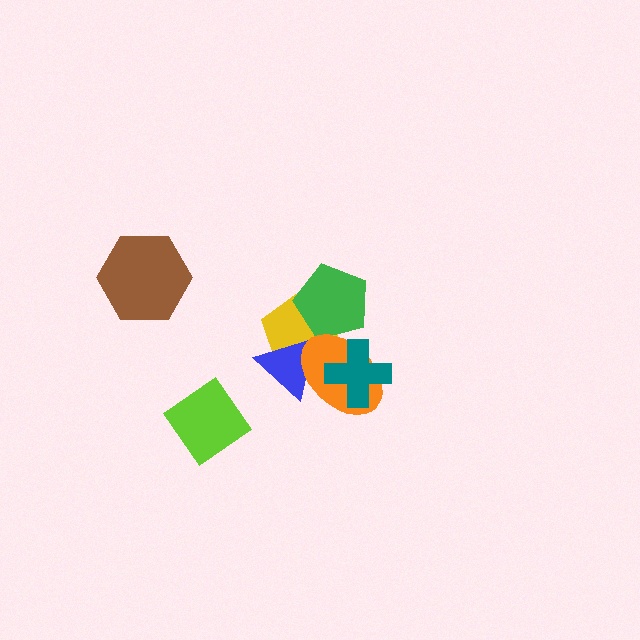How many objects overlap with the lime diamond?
0 objects overlap with the lime diamond.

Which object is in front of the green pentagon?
The orange ellipse is in front of the green pentagon.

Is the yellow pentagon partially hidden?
Yes, it is partially covered by another shape.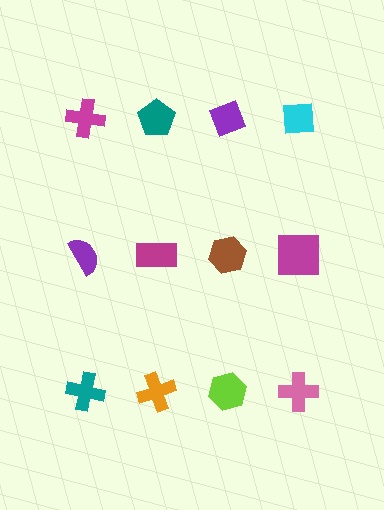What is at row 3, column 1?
A teal cross.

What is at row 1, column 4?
A cyan square.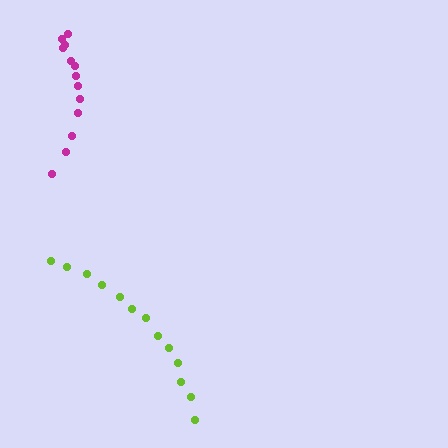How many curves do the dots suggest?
There are 2 distinct paths.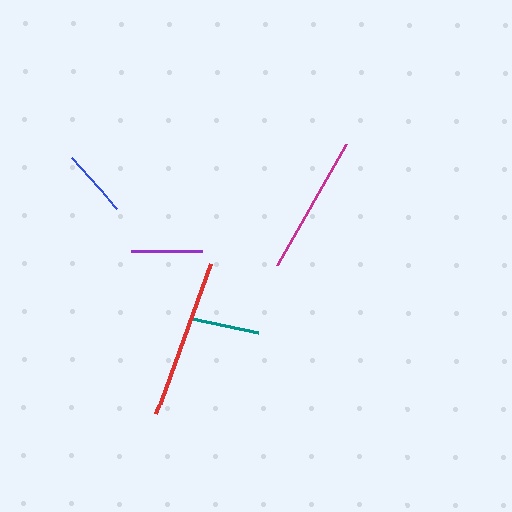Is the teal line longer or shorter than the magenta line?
The magenta line is longer than the teal line.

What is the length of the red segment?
The red segment is approximately 159 pixels long.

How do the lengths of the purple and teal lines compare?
The purple and teal lines are approximately the same length.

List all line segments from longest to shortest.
From longest to shortest: red, magenta, purple, teal, blue.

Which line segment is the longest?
The red line is the longest at approximately 159 pixels.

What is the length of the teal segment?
The teal segment is approximately 68 pixels long.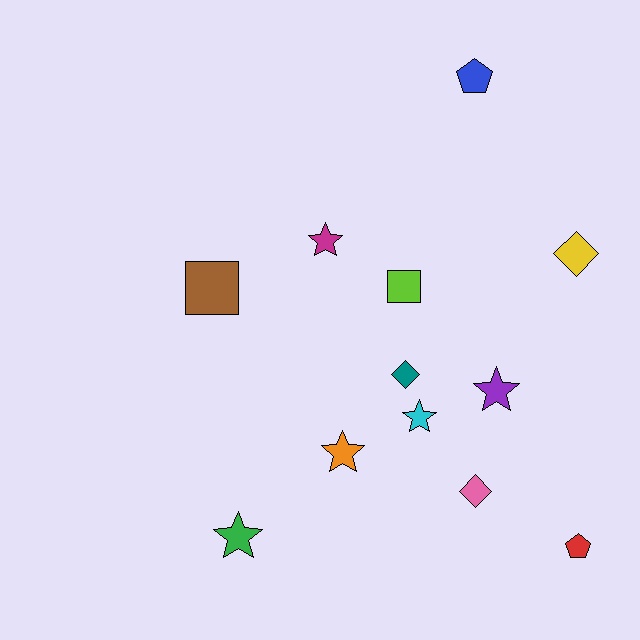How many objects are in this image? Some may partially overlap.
There are 12 objects.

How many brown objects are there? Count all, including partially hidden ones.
There is 1 brown object.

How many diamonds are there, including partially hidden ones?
There are 3 diamonds.